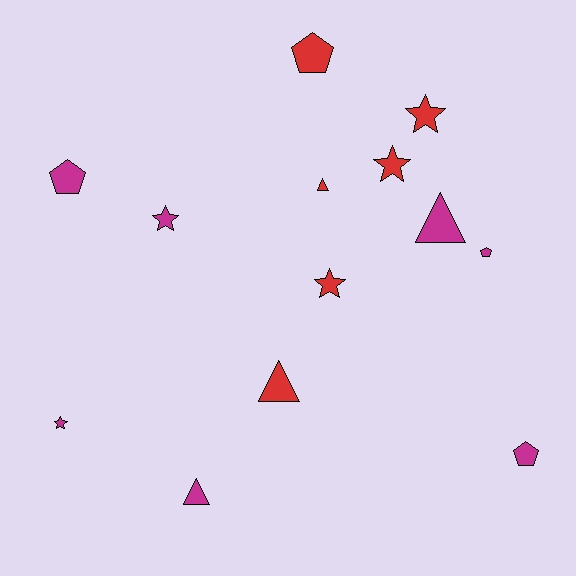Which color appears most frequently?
Magenta, with 7 objects.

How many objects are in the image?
There are 13 objects.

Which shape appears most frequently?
Star, with 5 objects.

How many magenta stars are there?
There are 2 magenta stars.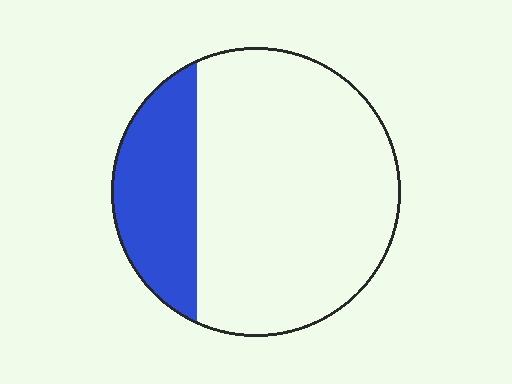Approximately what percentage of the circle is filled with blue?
Approximately 25%.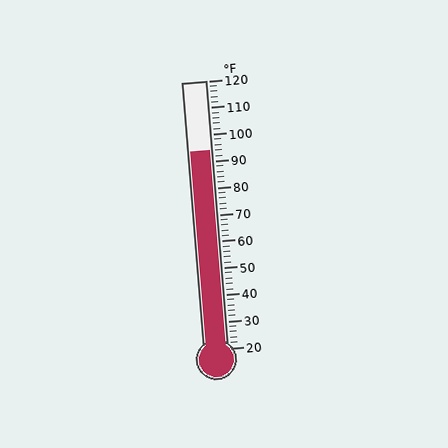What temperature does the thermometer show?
The thermometer shows approximately 94°F.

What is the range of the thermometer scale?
The thermometer scale ranges from 20°F to 120°F.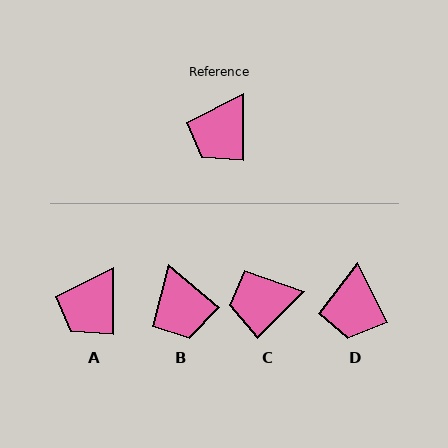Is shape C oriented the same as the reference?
No, it is off by about 46 degrees.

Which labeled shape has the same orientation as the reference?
A.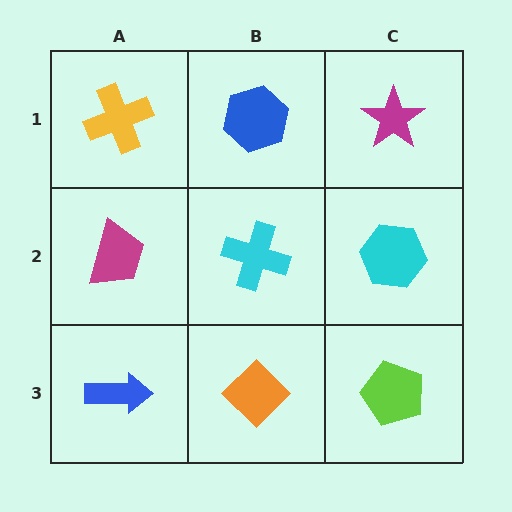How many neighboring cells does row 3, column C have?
2.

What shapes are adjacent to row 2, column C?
A magenta star (row 1, column C), a lime pentagon (row 3, column C), a cyan cross (row 2, column B).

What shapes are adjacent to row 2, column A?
A yellow cross (row 1, column A), a blue arrow (row 3, column A), a cyan cross (row 2, column B).